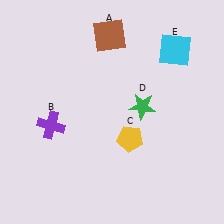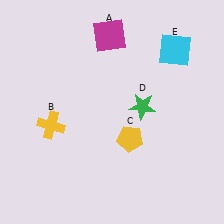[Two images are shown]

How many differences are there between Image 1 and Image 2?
There are 2 differences between the two images.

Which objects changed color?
A changed from brown to magenta. B changed from purple to yellow.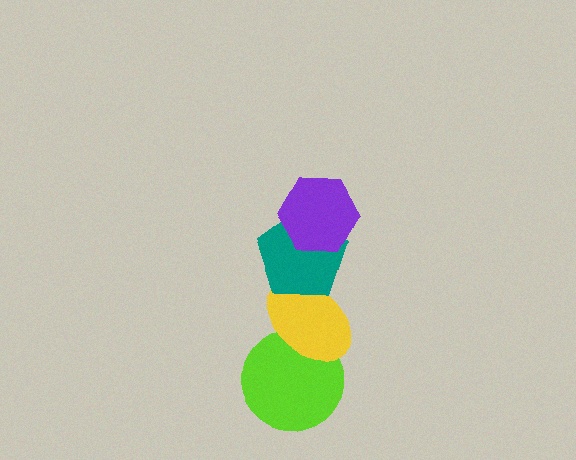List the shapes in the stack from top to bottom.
From top to bottom: the purple hexagon, the teal pentagon, the yellow ellipse, the lime circle.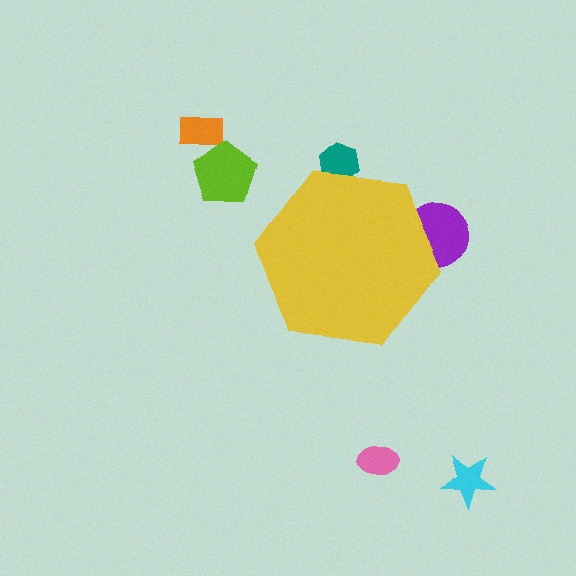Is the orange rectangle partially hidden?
No, the orange rectangle is fully visible.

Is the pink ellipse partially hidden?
No, the pink ellipse is fully visible.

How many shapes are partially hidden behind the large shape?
2 shapes are partially hidden.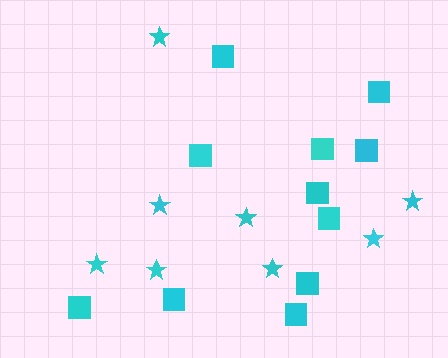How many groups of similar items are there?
There are 2 groups: one group of squares (11) and one group of stars (8).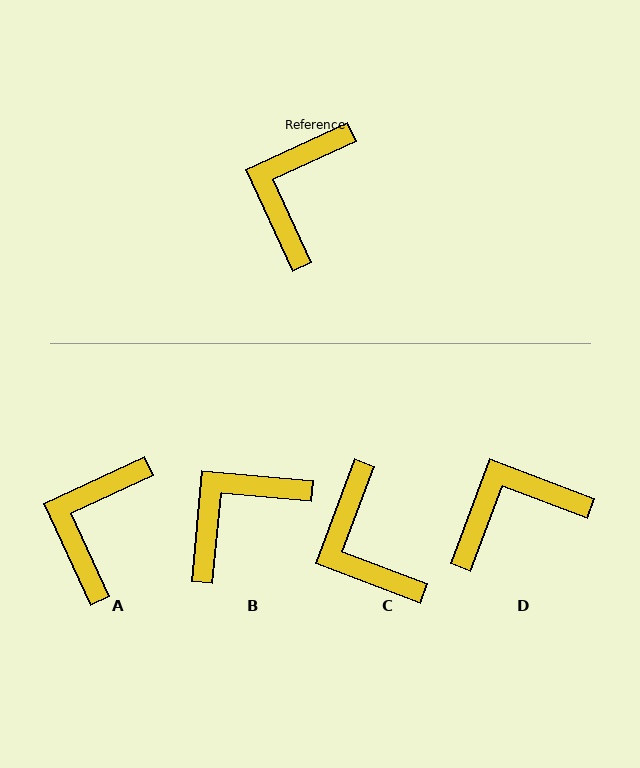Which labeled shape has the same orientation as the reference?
A.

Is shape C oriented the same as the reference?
No, it is off by about 45 degrees.